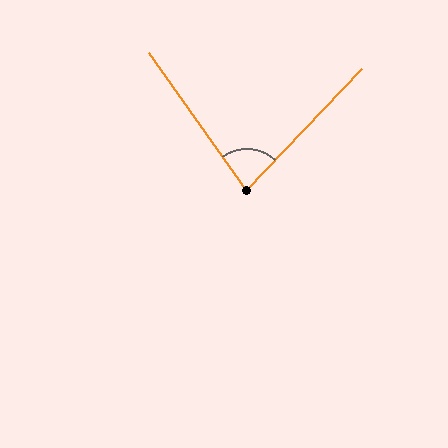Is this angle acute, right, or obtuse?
It is acute.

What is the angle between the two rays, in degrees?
Approximately 79 degrees.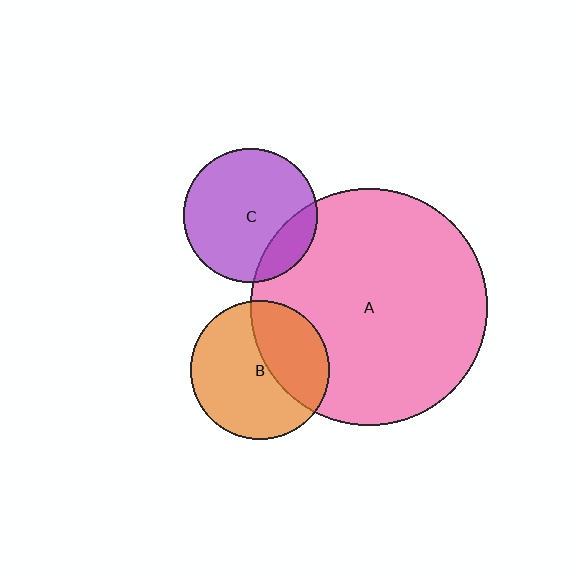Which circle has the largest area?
Circle A (pink).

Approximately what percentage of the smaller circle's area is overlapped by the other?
Approximately 20%.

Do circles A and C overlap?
Yes.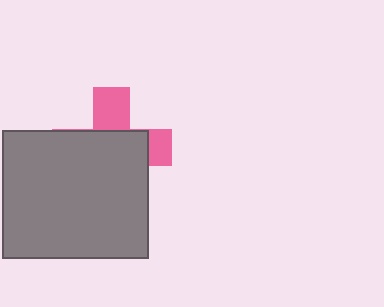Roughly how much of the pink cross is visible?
A small part of it is visible (roughly 31%).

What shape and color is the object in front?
The object in front is a gray rectangle.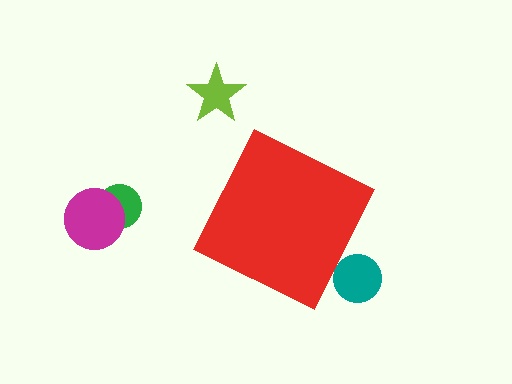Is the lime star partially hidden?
No, the lime star is fully visible.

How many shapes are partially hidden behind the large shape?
1 shape is partially hidden.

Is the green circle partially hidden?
No, the green circle is fully visible.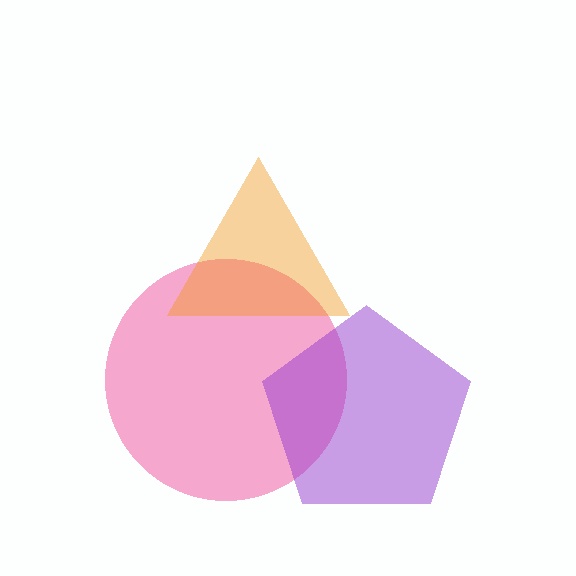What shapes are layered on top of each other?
The layered shapes are: a pink circle, an orange triangle, a purple pentagon.